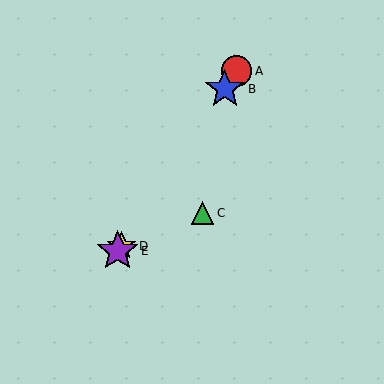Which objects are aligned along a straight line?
Objects A, B, D, E are aligned along a straight line.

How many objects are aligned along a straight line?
4 objects (A, B, D, E) are aligned along a straight line.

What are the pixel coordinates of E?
Object E is at (118, 251).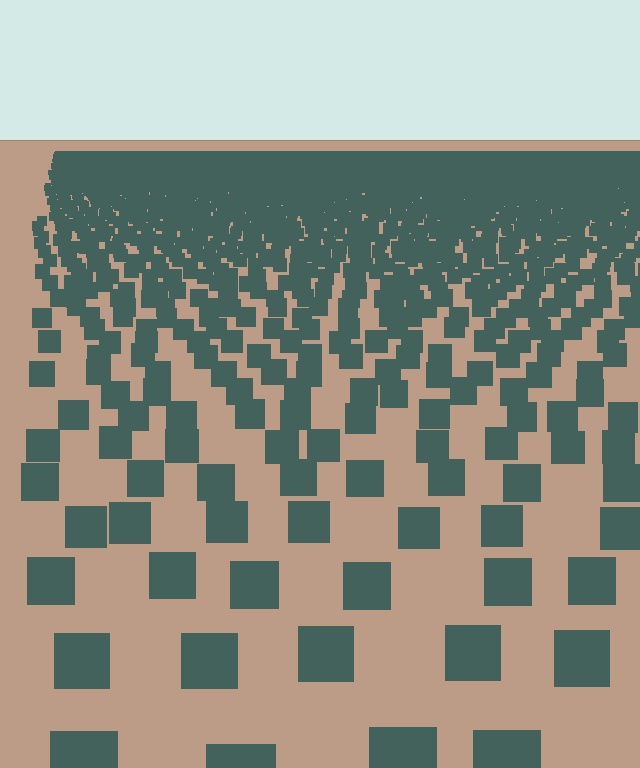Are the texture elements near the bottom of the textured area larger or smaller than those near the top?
Larger. Near the bottom, elements are closer to the viewer and appear at a bigger on-screen size.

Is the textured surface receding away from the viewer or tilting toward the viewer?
The surface is receding away from the viewer. Texture elements get smaller and denser toward the top.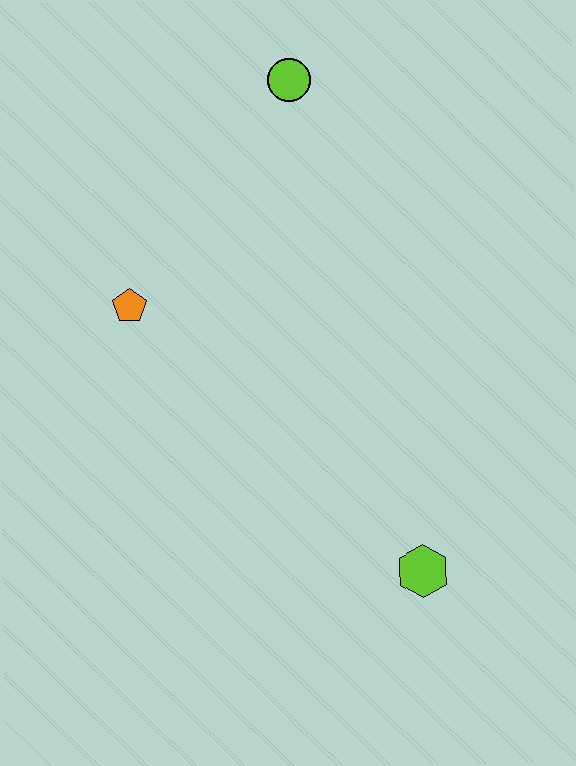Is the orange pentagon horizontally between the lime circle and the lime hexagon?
No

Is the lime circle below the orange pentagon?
No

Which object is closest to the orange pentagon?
The lime circle is closest to the orange pentagon.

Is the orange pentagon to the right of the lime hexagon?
No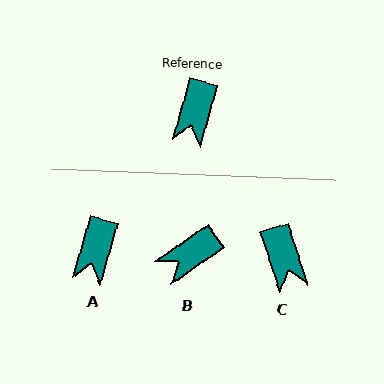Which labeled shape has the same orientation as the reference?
A.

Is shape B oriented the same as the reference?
No, it is off by about 39 degrees.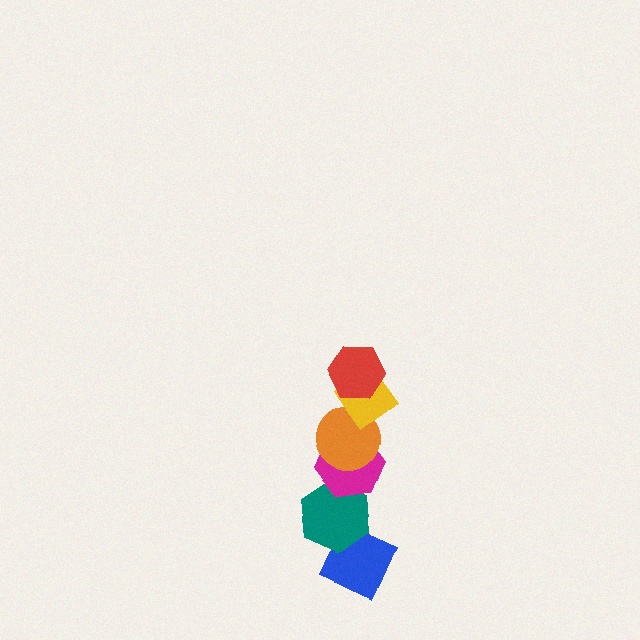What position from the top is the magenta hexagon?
The magenta hexagon is 4th from the top.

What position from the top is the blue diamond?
The blue diamond is 6th from the top.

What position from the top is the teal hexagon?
The teal hexagon is 5th from the top.